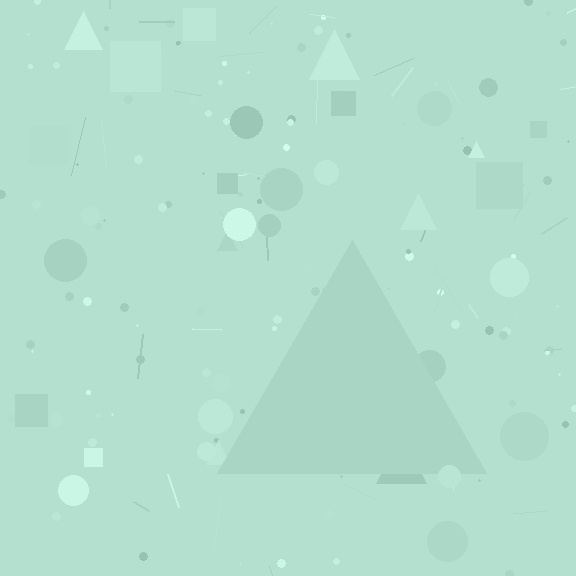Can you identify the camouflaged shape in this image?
The camouflaged shape is a triangle.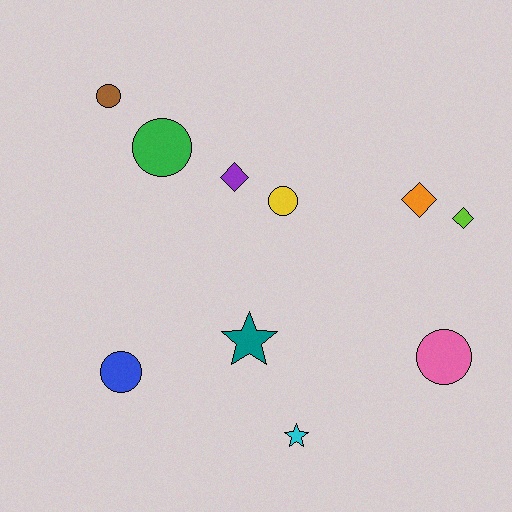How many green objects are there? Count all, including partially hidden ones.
There is 1 green object.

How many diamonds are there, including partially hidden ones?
There are 3 diamonds.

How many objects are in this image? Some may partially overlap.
There are 10 objects.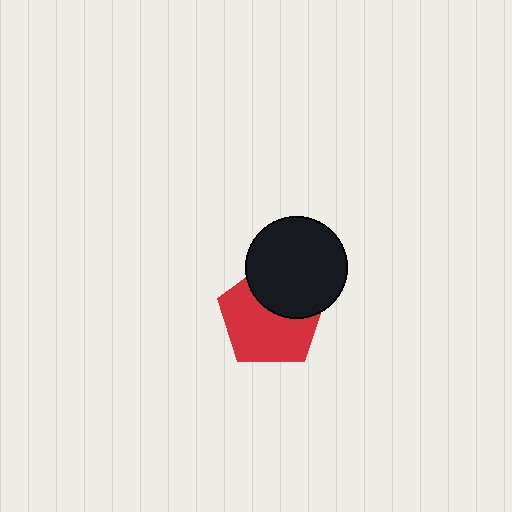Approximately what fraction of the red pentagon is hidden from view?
Roughly 37% of the red pentagon is hidden behind the black circle.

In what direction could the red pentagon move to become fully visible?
The red pentagon could move down. That would shift it out from behind the black circle entirely.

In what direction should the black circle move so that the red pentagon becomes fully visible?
The black circle should move up. That is the shortest direction to clear the overlap and leave the red pentagon fully visible.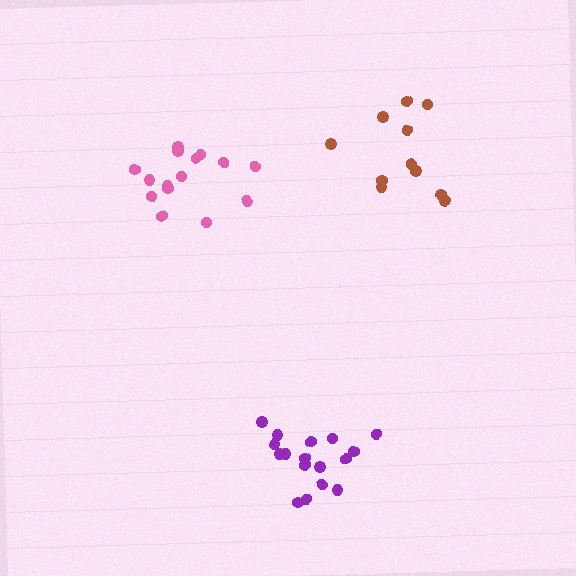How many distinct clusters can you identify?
There are 3 distinct clusters.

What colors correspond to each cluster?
The clusters are colored: brown, pink, purple.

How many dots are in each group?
Group 1: 11 dots, Group 2: 15 dots, Group 3: 17 dots (43 total).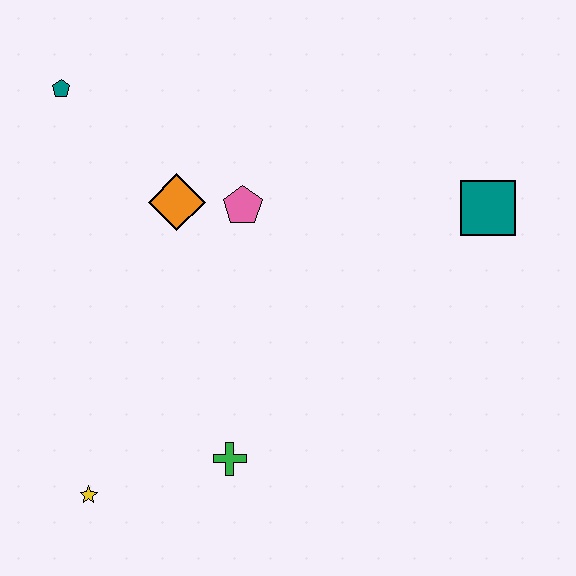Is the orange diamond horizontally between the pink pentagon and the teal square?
No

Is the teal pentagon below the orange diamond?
No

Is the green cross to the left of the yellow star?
No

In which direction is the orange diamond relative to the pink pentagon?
The orange diamond is to the left of the pink pentagon.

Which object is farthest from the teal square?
The yellow star is farthest from the teal square.